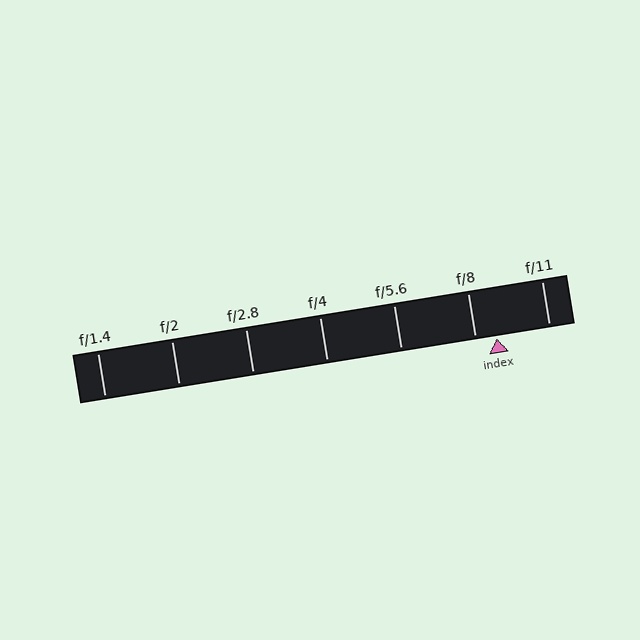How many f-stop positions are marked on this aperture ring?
There are 7 f-stop positions marked.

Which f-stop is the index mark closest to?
The index mark is closest to f/8.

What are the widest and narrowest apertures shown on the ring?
The widest aperture shown is f/1.4 and the narrowest is f/11.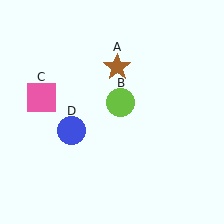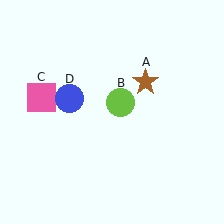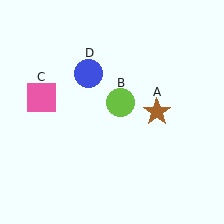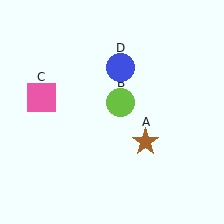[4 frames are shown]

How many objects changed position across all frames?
2 objects changed position: brown star (object A), blue circle (object D).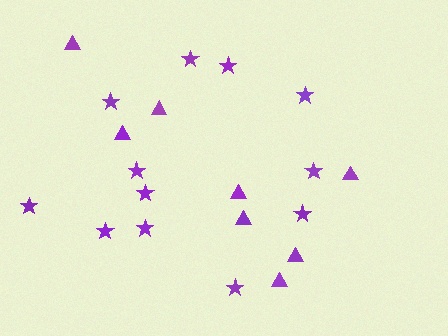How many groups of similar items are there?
There are 2 groups: one group of triangles (8) and one group of stars (12).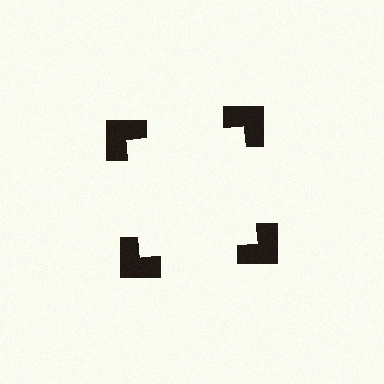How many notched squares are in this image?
There are 4 — one at each vertex of the illusory square.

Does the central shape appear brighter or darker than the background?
It typically appears slightly brighter than the background, even though no actual brightness change is drawn.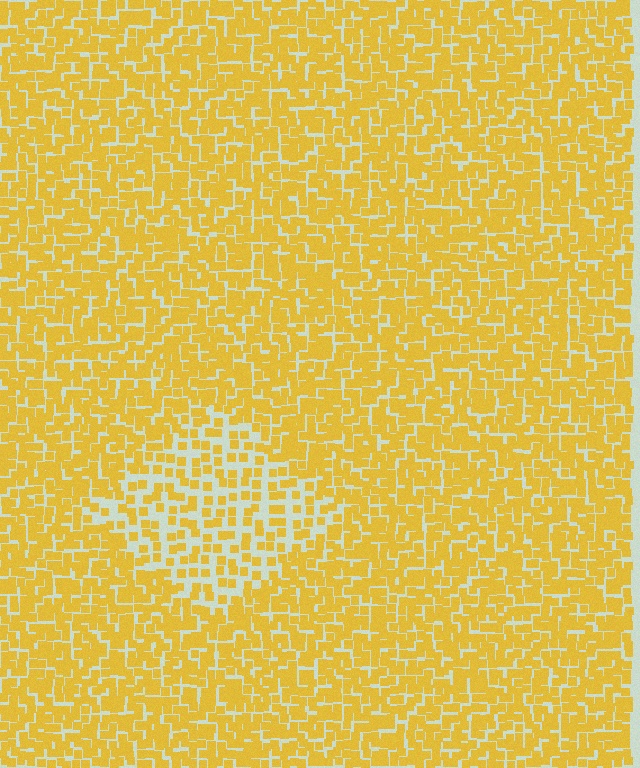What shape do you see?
I see a diamond.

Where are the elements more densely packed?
The elements are more densely packed outside the diamond boundary.